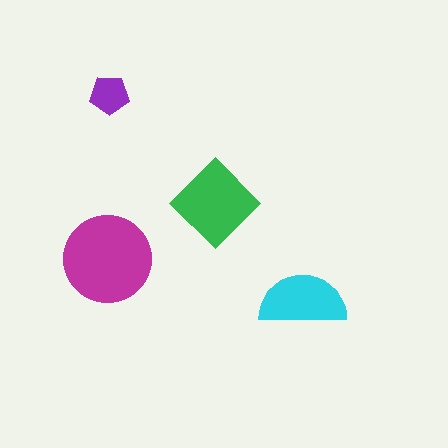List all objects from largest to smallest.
The magenta circle, the green diamond, the cyan semicircle, the purple pentagon.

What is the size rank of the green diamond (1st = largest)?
2nd.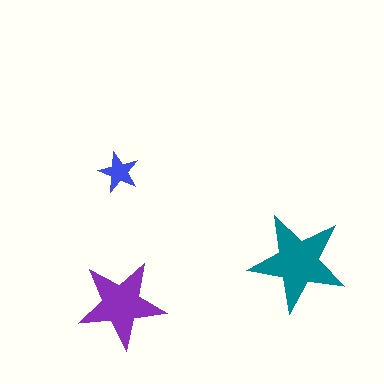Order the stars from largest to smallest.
the teal one, the purple one, the blue one.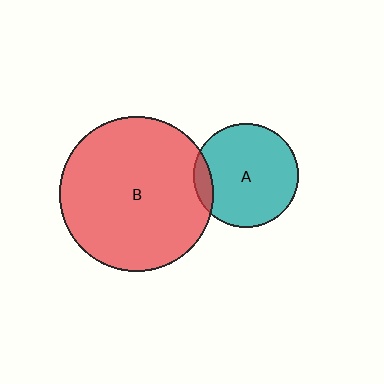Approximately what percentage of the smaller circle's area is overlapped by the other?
Approximately 10%.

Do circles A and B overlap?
Yes.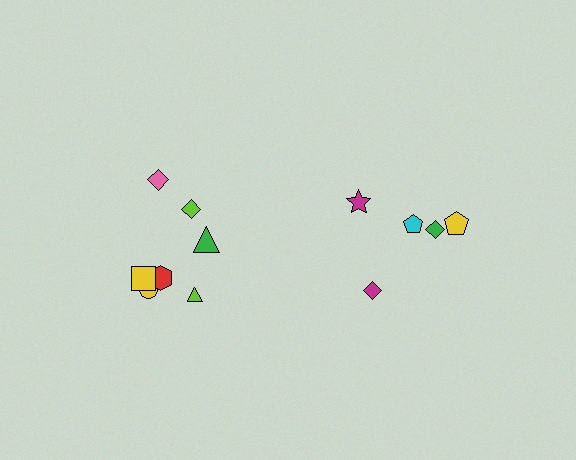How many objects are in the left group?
There are 7 objects.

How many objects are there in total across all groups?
There are 12 objects.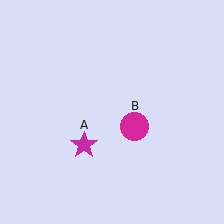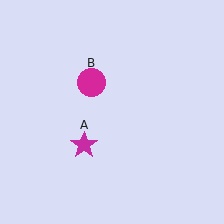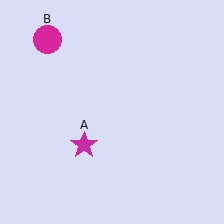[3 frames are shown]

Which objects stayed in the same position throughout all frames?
Magenta star (object A) remained stationary.